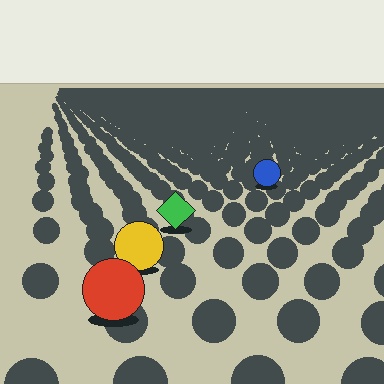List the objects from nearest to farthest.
From nearest to farthest: the red circle, the yellow circle, the green diamond, the blue circle.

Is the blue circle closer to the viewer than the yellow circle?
No. The yellow circle is closer — you can tell from the texture gradient: the ground texture is coarser near it.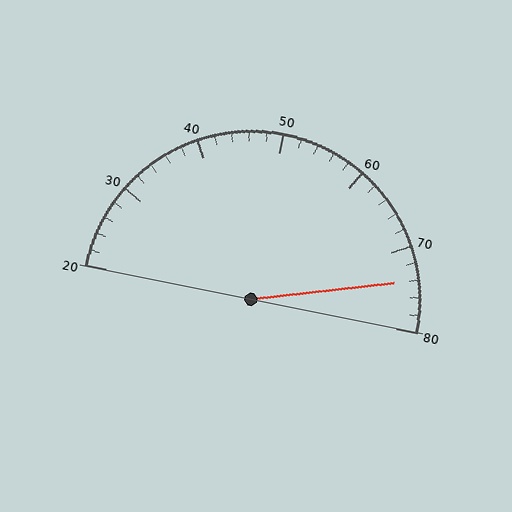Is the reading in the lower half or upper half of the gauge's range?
The reading is in the upper half of the range (20 to 80).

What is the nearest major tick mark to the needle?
The nearest major tick mark is 70.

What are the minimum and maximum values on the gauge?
The gauge ranges from 20 to 80.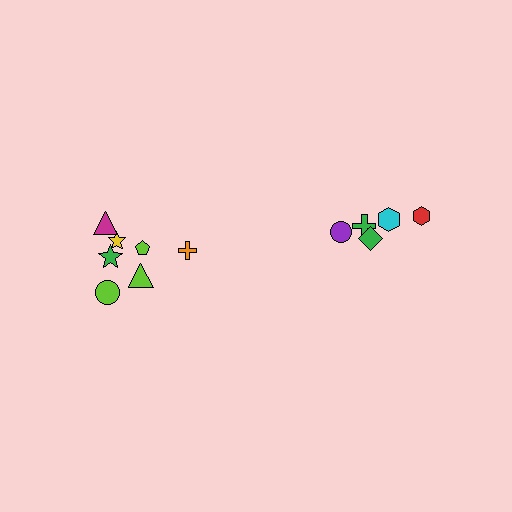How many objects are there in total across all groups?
There are 12 objects.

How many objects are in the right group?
There are 5 objects.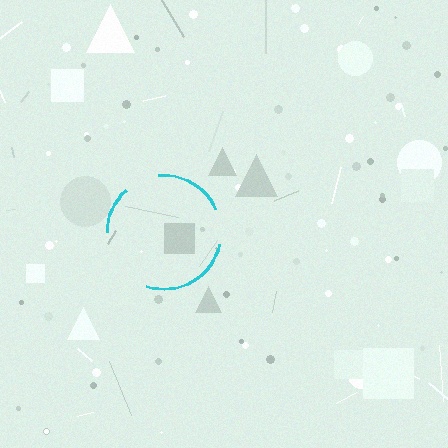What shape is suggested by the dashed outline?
The dashed outline suggests a circle.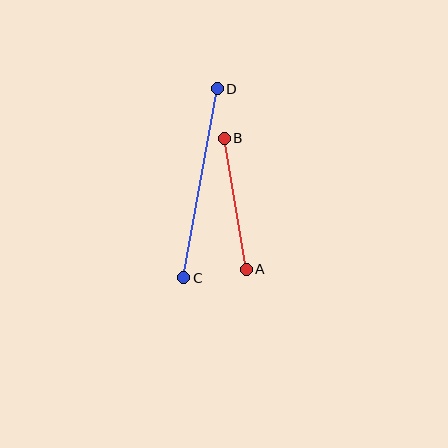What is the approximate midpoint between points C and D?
The midpoint is at approximately (201, 183) pixels.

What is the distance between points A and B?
The distance is approximately 133 pixels.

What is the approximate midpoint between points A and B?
The midpoint is at approximately (235, 204) pixels.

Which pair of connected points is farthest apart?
Points C and D are farthest apart.